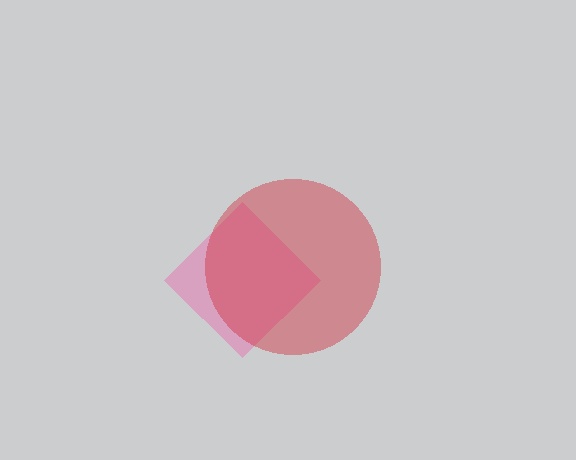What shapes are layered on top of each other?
The layered shapes are: a pink diamond, a red circle.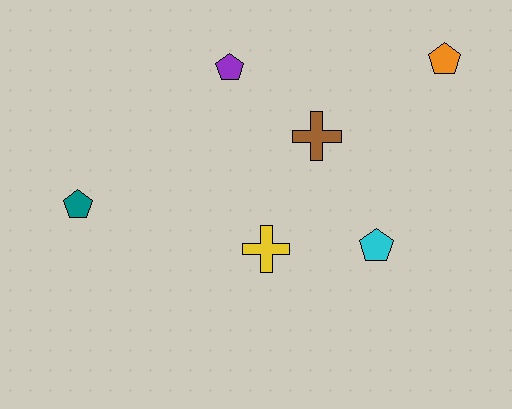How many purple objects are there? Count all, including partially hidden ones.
There is 1 purple object.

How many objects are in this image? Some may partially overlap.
There are 6 objects.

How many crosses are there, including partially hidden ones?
There are 2 crosses.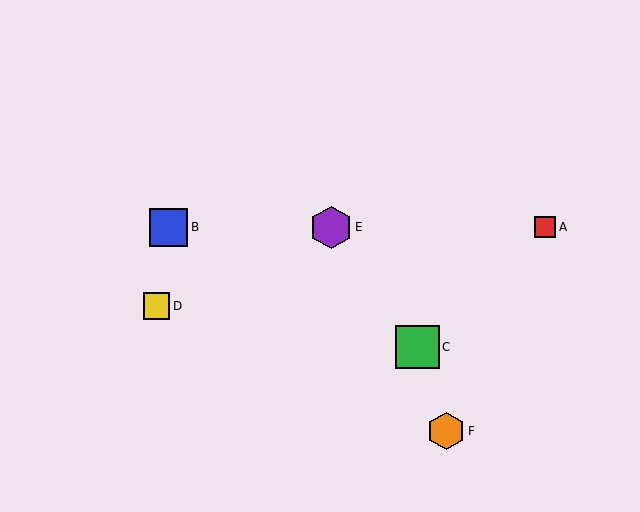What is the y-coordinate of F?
Object F is at y≈431.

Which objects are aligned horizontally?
Objects A, B, E are aligned horizontally.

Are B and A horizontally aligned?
Yes, both are at y≈227.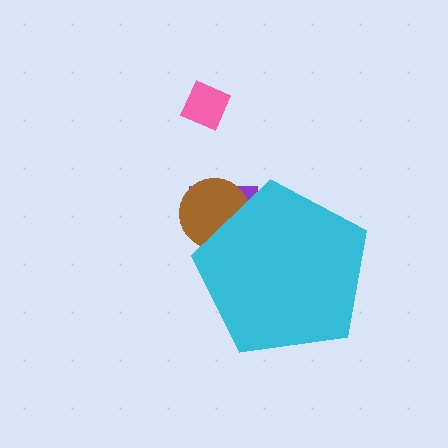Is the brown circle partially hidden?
Yes, the brown circle is partially hidden behind the cyan pentagon.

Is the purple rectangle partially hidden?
Yes, the purple rectangle is partially hidden behind the cyan pentagon.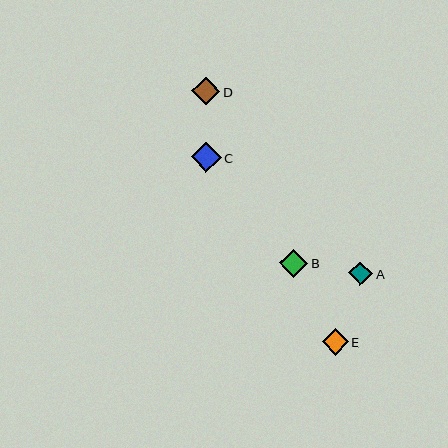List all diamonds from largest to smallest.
From largest to smallest: C, D, B, E, A.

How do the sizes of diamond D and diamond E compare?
Diamond D and diamond E are approximately the same size.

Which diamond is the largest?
Diamond C is the largest with a size of approximately 30 pixels.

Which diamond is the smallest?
Diamond A is the smallest with a size of approximately 24 pixels.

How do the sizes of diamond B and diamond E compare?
Diamond B and diamond E are approximately the same size.